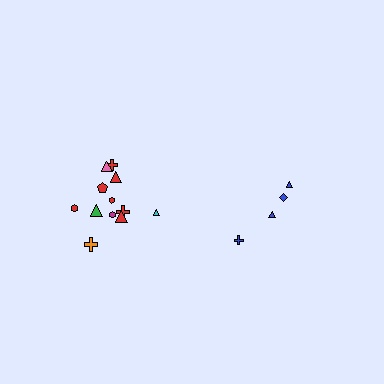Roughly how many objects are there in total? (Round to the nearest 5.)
Roughly 15 objects in total.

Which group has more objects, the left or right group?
The left group.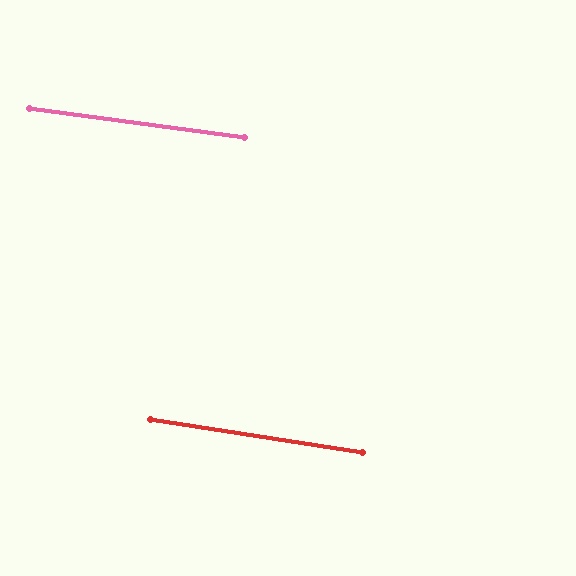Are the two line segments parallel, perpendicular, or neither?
Parallel — their directions differ by only 1.3°.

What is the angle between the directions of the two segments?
Approximately 1 degree.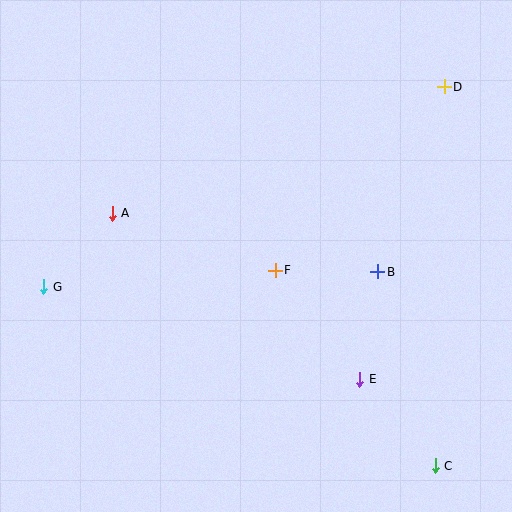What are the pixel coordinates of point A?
Point A is at (112, 213).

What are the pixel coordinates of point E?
Point E is at (360, 379).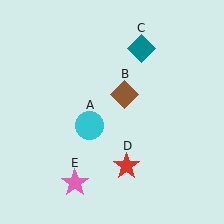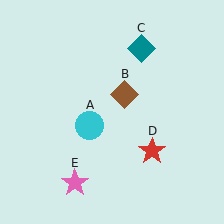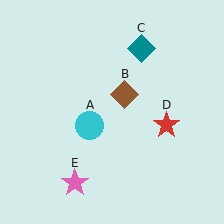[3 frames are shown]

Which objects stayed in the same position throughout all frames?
Cyan circle (object A) and brown diamond (object B) and teal diamond (object C) and pink star (object E) remained stationary.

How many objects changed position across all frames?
1 object changed position: red star (object D).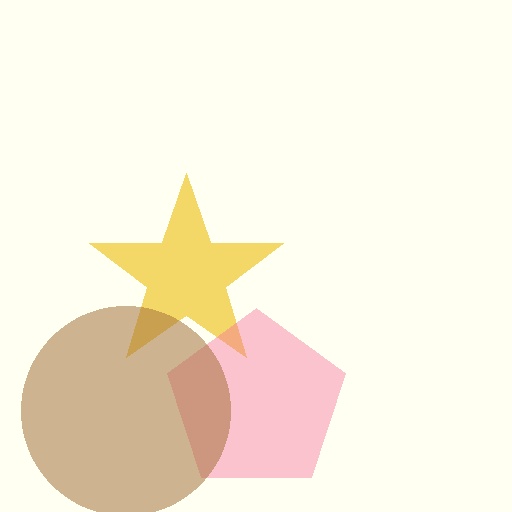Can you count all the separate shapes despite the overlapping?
Yes, there are 3 separate shapes.